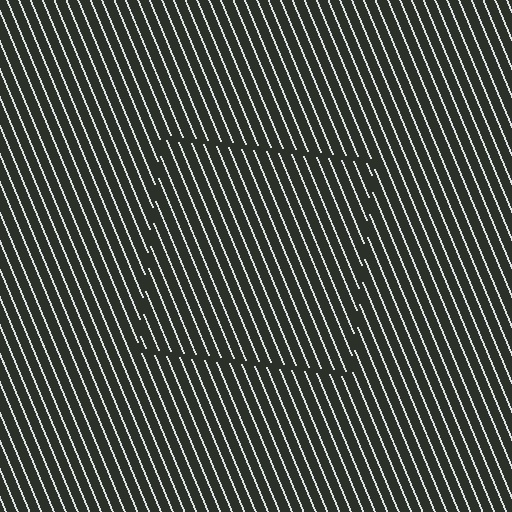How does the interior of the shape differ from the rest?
The interior of the shape contains the same grating, shifted by half a period — the contour is defined by the phase discontinuity where line-ends from the inner and outer gratings abut.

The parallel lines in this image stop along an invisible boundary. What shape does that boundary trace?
An illusory square. The interior of the shape contains the same grating, shifted by half a period — the contour is defined by the phase discontinuity where line-ends from the inner and outer gratings abut.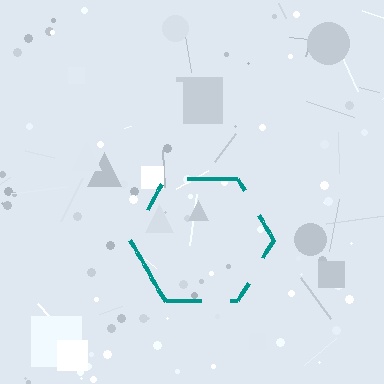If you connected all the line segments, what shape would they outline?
They would outline a hexagon.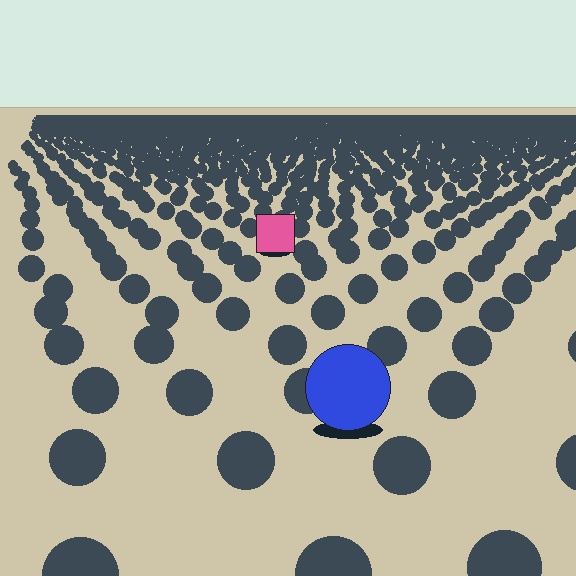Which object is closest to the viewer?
The blue circle is closest. The texture marks near it are larger and more spread out.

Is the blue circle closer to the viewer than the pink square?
Yes. The blue circle is closer — you can tell from the texture gradient: the ground texture is coarser near it.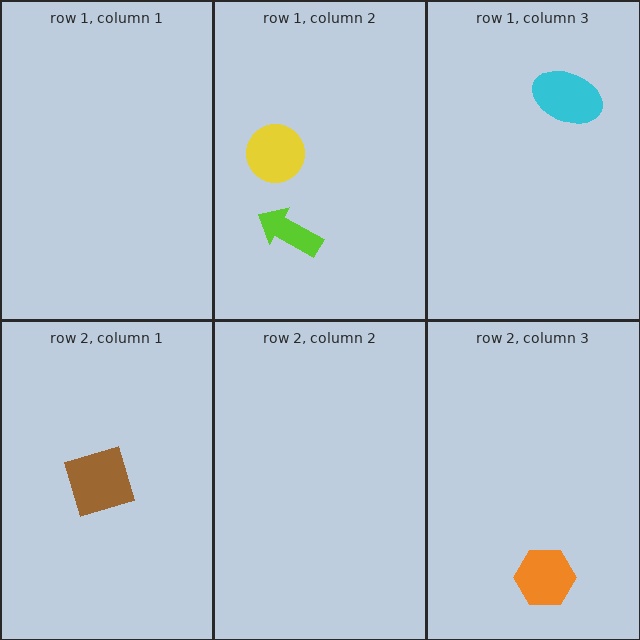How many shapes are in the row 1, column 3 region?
1.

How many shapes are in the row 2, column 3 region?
1.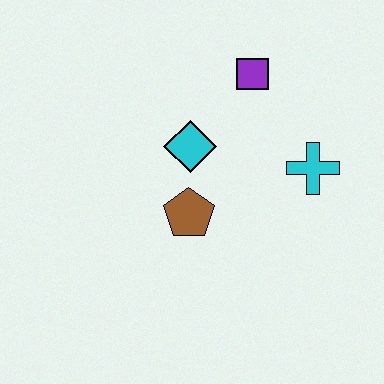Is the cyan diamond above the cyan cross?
Yes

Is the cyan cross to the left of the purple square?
No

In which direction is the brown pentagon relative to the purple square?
The brown pentagon is below the purple square.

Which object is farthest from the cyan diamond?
The cyan cross is farthest from the cyan diamond.